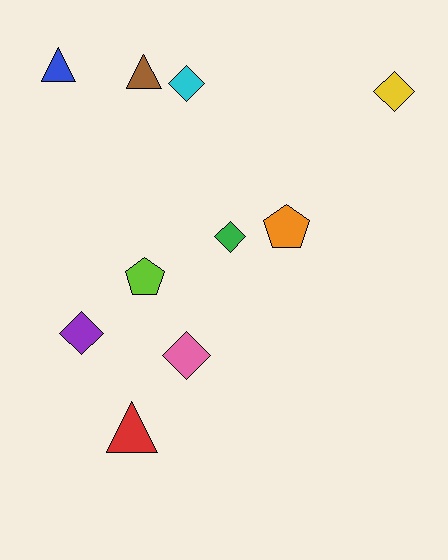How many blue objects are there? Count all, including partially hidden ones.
There is 1 blue object.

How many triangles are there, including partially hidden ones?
There are 3 triangles.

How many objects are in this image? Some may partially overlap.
There are 10 objects.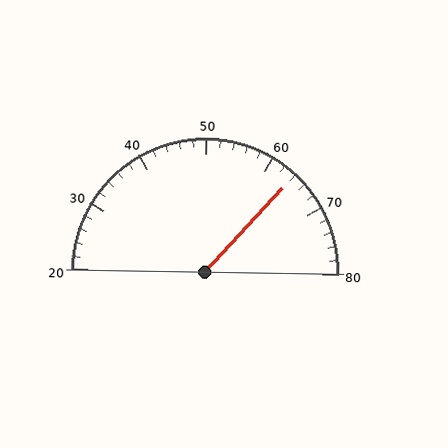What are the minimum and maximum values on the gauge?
The gauge ranges from 20 to 80.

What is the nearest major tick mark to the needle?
The nearest major tick mark is 60.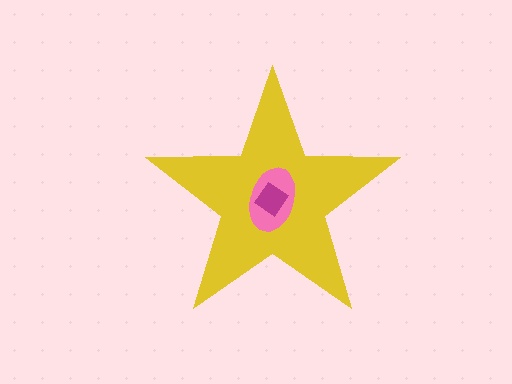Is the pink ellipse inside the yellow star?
Yes.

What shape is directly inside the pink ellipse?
The magenta diamond.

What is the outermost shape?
The yellow star.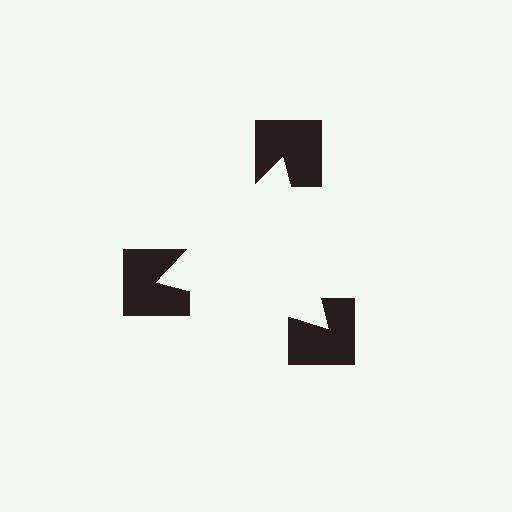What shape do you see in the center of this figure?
An illusory triangle — its edges are inferred from the aligned wedge cuts in the notched squares, not physically drawn.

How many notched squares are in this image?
There are 3 — one at each vertex of the illusory triangle.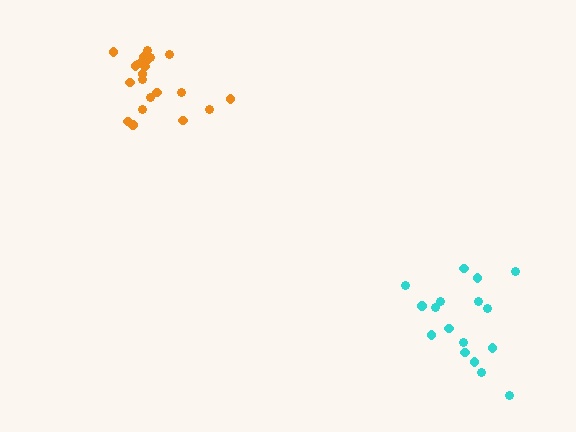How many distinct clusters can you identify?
There are 2 distinct clusters.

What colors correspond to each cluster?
The clusters are colored: orange, cyan.